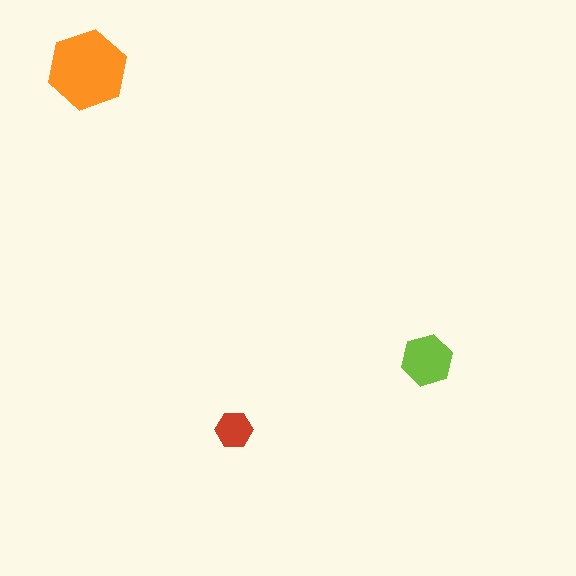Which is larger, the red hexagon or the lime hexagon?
The lime one.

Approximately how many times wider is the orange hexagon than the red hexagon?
About 2 times wider.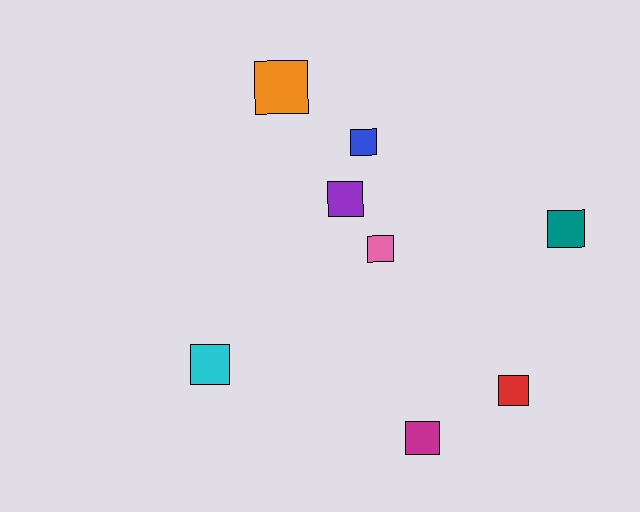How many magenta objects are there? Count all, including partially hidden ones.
There is 1 magenta object.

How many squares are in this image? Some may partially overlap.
There are 8 squares.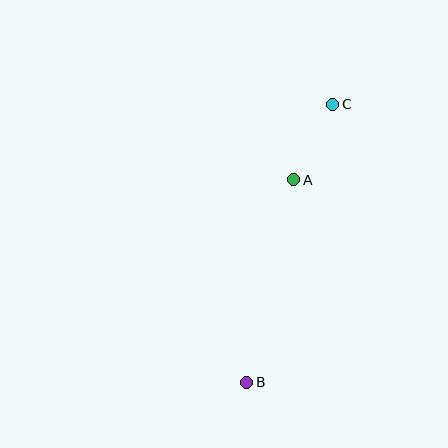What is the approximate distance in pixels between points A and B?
The distance between A and B is approximately 208 pixels.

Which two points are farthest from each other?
Points B and C are farthest from each other.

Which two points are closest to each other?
Points A and C are closest to each other.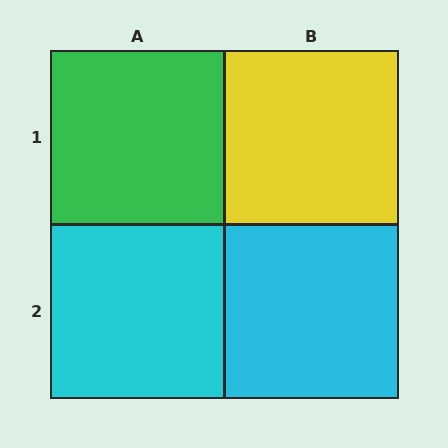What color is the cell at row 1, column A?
Green.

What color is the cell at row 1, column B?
Yellow.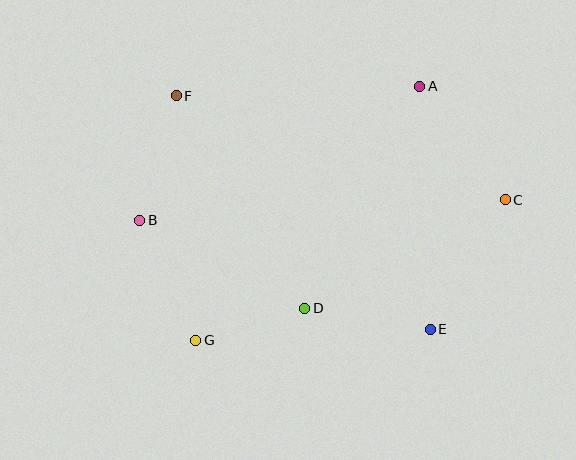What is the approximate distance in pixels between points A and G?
The distance between A and G is approximately 339 pixels.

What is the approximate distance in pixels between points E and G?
The distance between E and G is approximately 235 pixels.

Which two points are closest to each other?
Points D and G are closest to each other.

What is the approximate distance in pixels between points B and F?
The distance between B and F is approximately 130 pixels.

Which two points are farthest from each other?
Points B and C are farthest from each other.